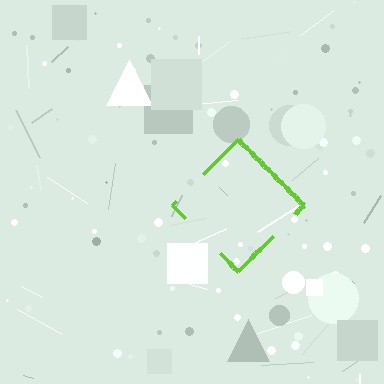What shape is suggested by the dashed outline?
The dashed outline suggests a diamond.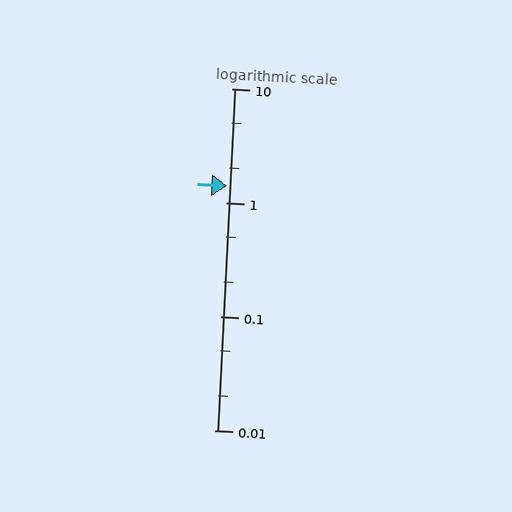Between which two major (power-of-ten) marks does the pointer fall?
The pointer is between 1 and 10.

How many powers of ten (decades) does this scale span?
The scale spans 3 decades, from 0.01 to 10.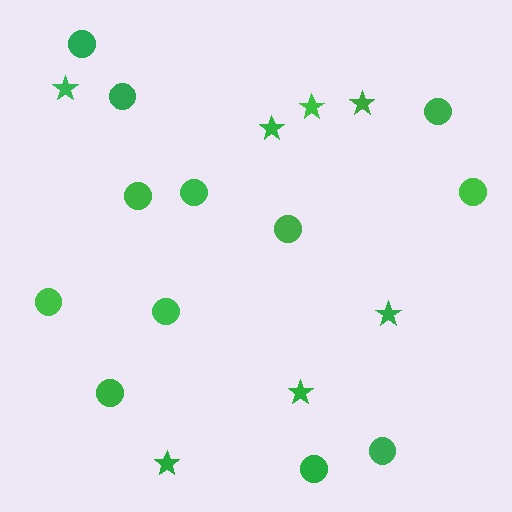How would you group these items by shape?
There are 2 groups: one group of stars (7) and one group of circles (12).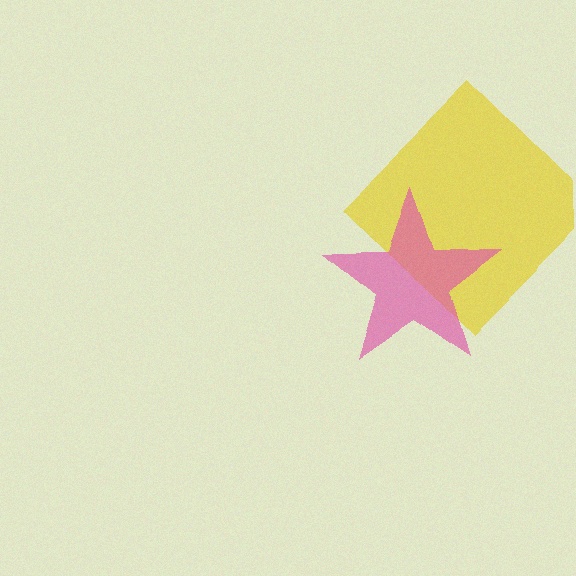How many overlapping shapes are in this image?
There are 2 overlapping shapes in the image.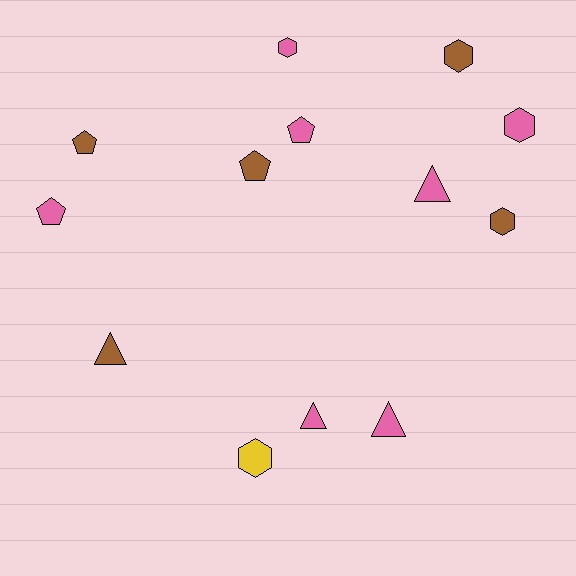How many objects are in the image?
There are 13 objects.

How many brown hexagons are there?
There are 2 brown hexagons.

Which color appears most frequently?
Pink, with 7 objects.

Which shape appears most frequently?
Hexagon, with 5 objects.